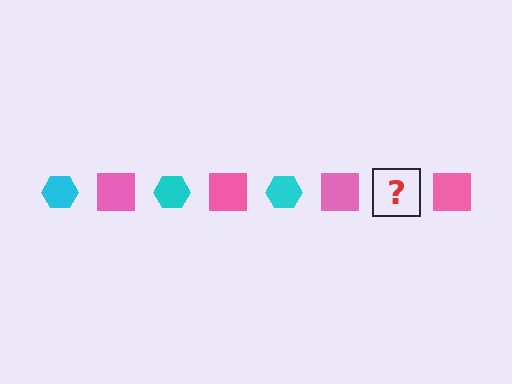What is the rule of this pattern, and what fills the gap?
The rule is that the pattern alternates between cyan hexagon and pink square. The gap should be filled with a cyan hexagon.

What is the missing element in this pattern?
The missing element is a cyan hexagon.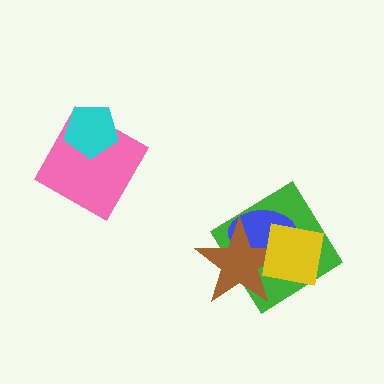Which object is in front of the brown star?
The yellow square is in front of the brown star.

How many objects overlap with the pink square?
1 object overlaps with the pink square.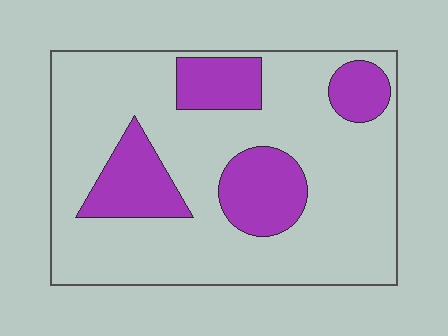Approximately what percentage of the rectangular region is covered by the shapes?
Approximately 25%.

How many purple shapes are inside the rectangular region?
4.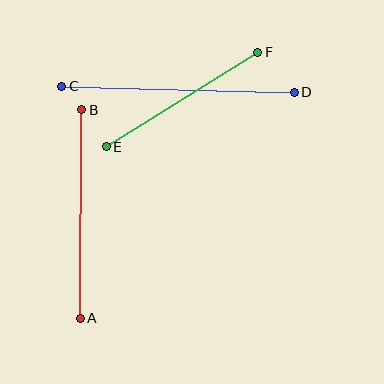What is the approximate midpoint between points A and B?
The midpoint is at approximately (81, 214) pixels.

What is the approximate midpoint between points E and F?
The midpoint is at approximately (182, 100) pixels.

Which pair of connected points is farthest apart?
Points C and D are farthest apart.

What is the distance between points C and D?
The distance is approximately 232 pixels.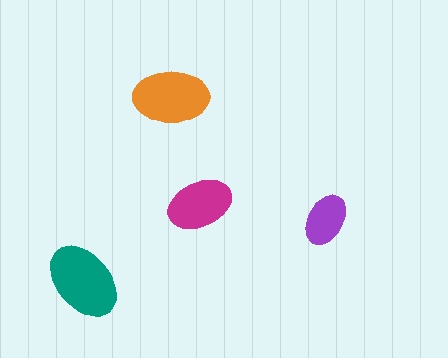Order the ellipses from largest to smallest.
the teal one, the orange one, the magenta one, the purple one.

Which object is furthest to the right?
The purple ellipse is rightmost.